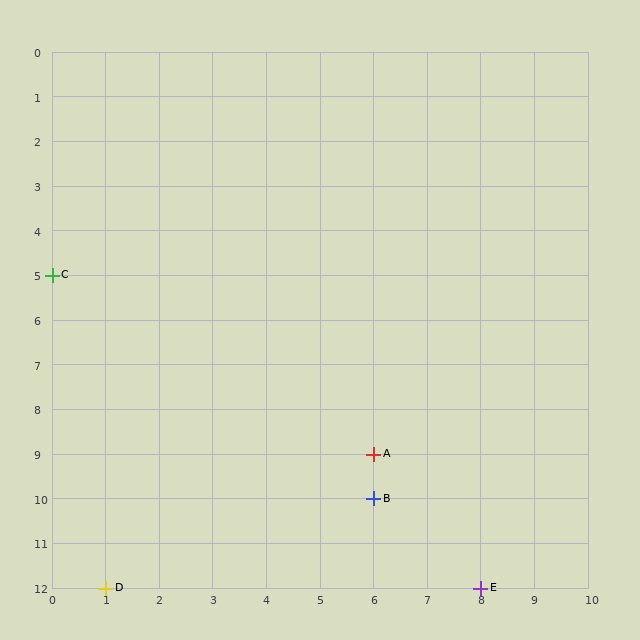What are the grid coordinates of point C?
Point C is at grid coordinates (0, 5).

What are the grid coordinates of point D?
Point D is at grid coordinates (1, 12).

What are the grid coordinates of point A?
Point A is at grid coordinates (6, 9).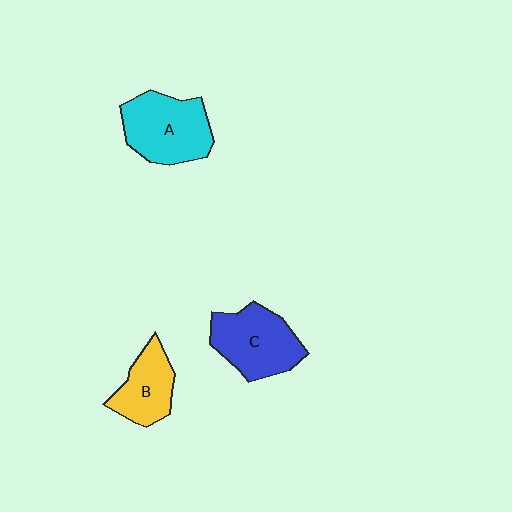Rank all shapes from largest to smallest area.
From largest to smallest: A (cyan), C (blue), B (yellow).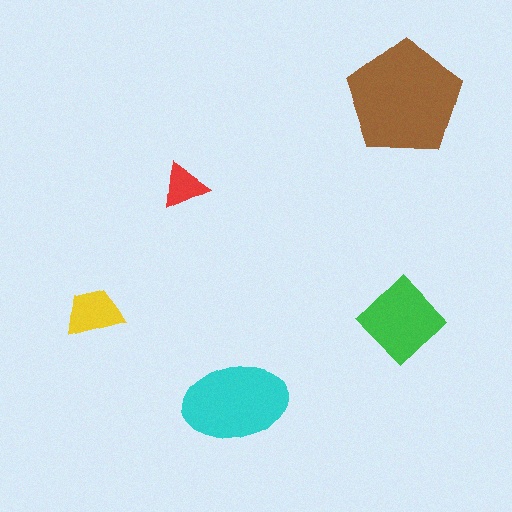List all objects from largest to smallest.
The brown pentagon, the cyan ellipse, the green diamond, the yellow trapezoid, the red triangle.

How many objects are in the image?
There are 5 objects in the image.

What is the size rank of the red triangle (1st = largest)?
5th.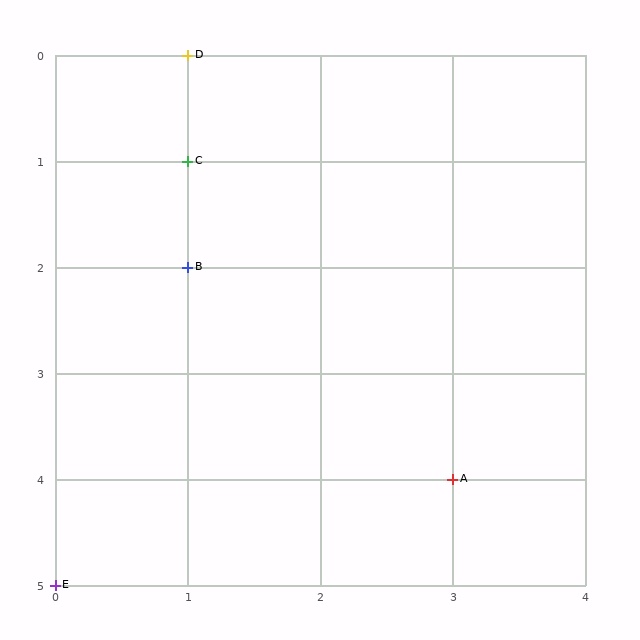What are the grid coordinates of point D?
Point D is at grid coordinates (1, 0).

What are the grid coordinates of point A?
Point A is at grid coordinates (3, 4).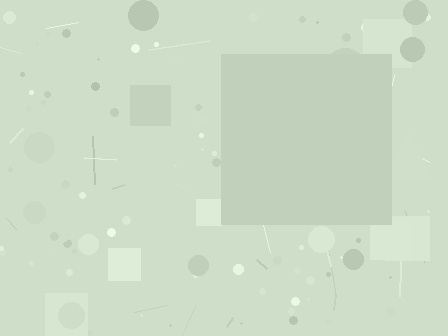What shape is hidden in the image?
A square is hidden in the image.